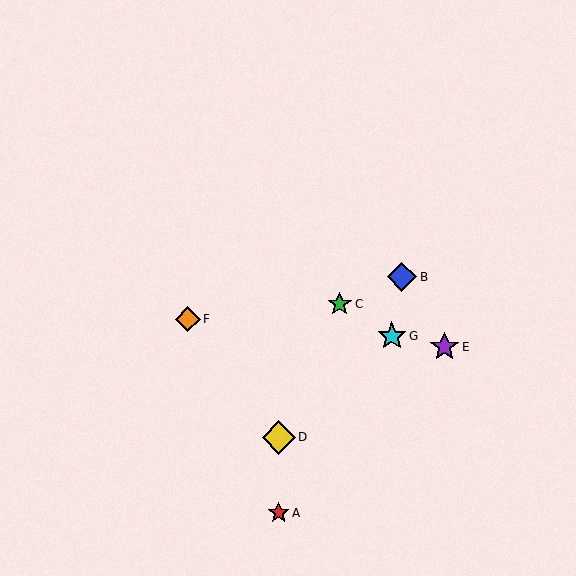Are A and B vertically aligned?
No, A is at x≈279 and B is at x≈402.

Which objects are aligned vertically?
Objects A, D are aligned vertically.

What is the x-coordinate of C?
Object C is at x≈340.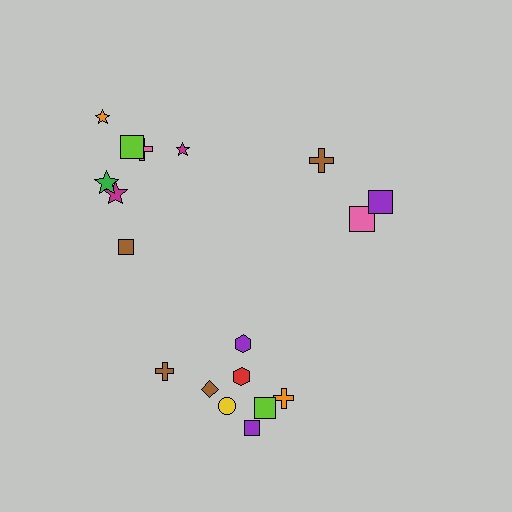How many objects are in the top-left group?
There are 7 objects.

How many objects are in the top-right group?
There are 3 objects.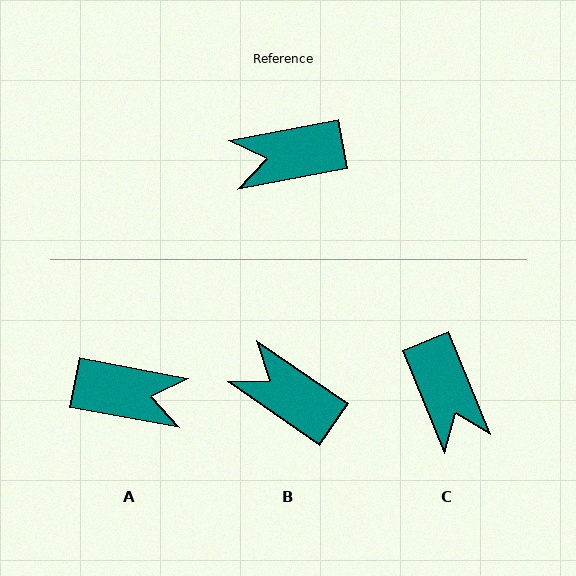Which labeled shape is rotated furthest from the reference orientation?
A, about 158 degrees away.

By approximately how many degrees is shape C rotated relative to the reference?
Approximately 101 degrees counter-clockwise.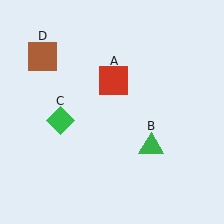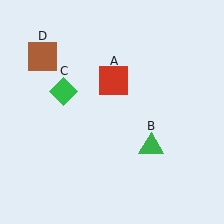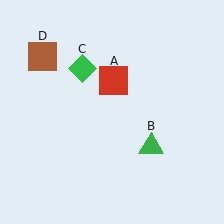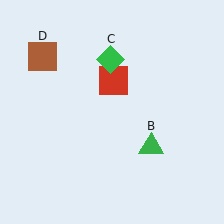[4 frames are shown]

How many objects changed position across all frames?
1 object changed position: green diamond (object C).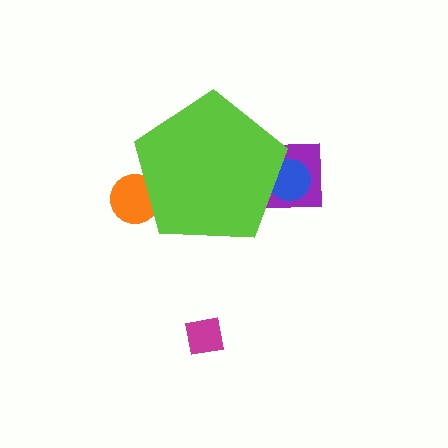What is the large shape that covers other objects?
A lime pentagon.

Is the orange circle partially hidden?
Yes, the orange circle is partially hidden behind the lime pentagon.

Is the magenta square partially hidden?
No, the magenta square is fully visible.